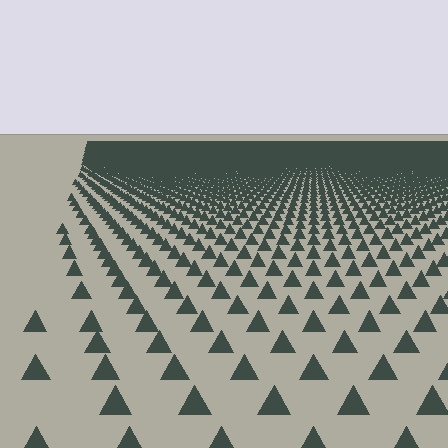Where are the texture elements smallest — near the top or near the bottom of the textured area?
Near the top.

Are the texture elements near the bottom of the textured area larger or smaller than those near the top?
Larger. Near the bottom, elements are closer to the viewer and appear at a bigger on-screen size.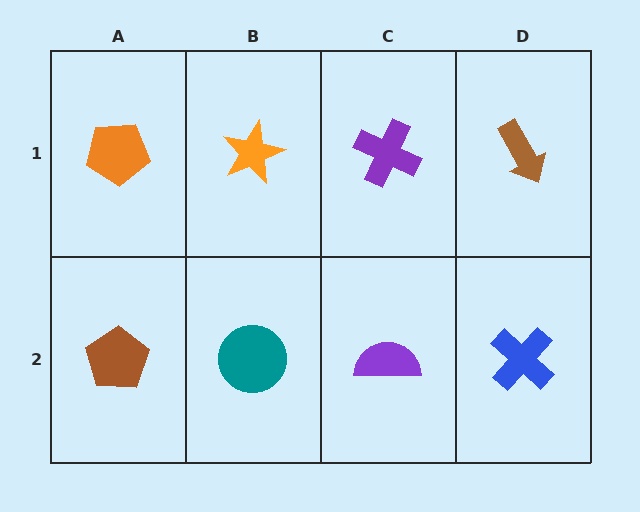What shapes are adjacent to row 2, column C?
A purple cross (row 1, column C), a teal circle (row 2, column B), a blue cross (row 2, column D).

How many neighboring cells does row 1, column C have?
3.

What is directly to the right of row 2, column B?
A purple semicircle.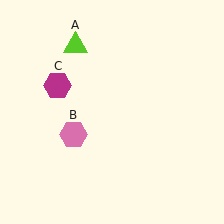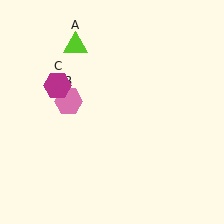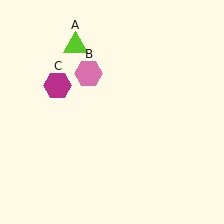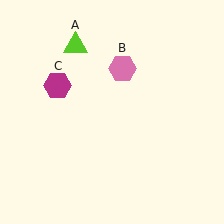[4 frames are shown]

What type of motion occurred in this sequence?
The pink hexagon (object B) rotated clockwise around the center of the scene.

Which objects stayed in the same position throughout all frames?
Lime triangle (object A) and magenta hexagon (object C) remained stationary.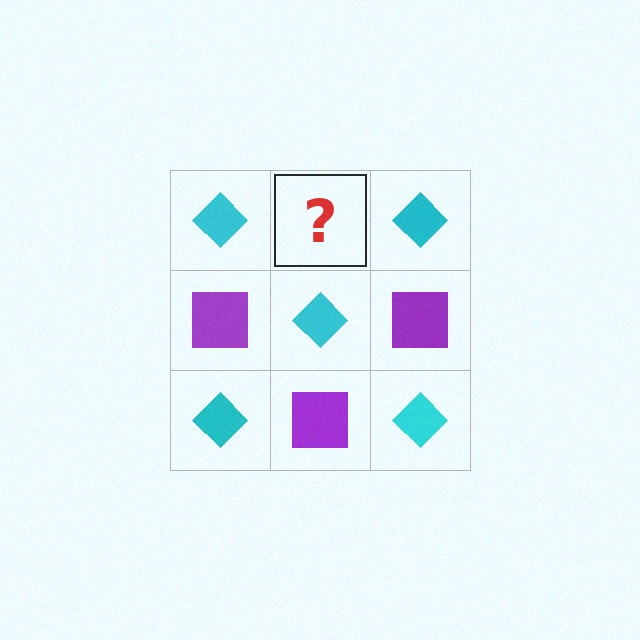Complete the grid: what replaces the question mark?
The question mark should be replaced with a purple square.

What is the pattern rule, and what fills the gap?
The rule is that it alternates cyan diamond and purple square in a checkerboard pattern. The gap should be filled with a purple square.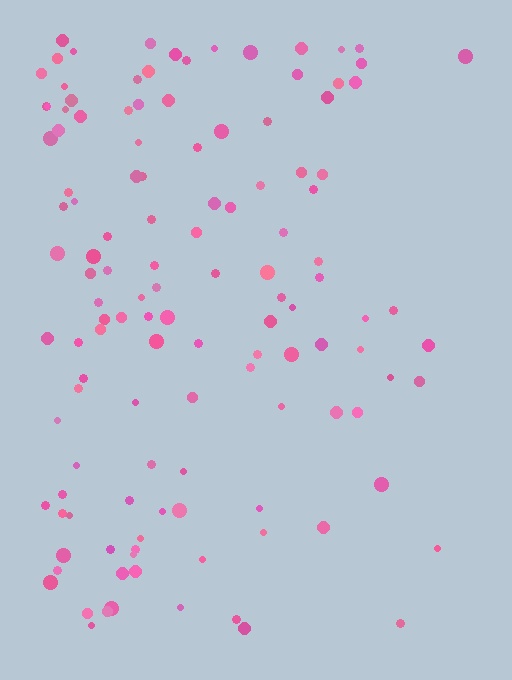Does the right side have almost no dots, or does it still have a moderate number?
Still a moderate number, just noticeably fewer than the left.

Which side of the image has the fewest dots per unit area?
The right.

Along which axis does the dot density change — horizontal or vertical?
Horizontal.